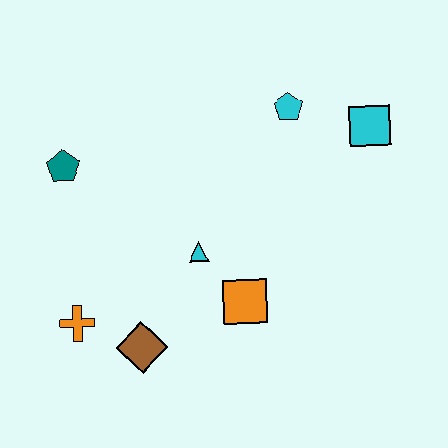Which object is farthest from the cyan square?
The orange cross is farthest from the cyan square.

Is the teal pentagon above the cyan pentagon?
No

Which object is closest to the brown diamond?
The orange cross is closest to the brown diamond.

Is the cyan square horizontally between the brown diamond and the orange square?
No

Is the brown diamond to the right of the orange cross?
Yes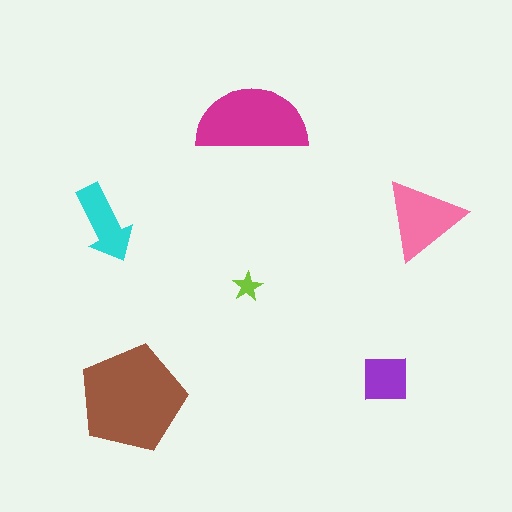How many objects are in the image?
There are 6 objects in the image.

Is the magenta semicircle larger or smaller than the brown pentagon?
Smaller.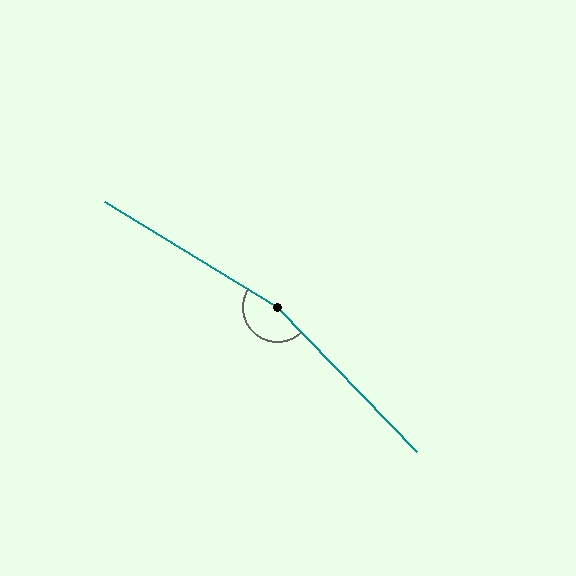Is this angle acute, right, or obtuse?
It is obtuse.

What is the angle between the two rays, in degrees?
Approximately 165 degrees.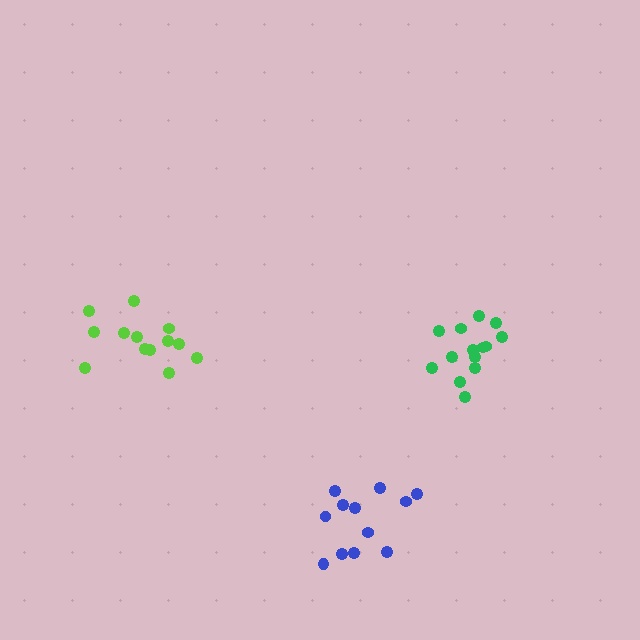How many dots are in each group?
Group 1: 14 dots, Group 2: 12 dots, Group 3: 13 dots (39 total).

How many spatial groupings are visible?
There are 3 spatial groupings.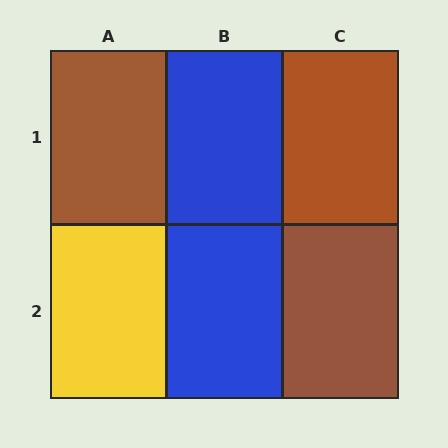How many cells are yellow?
1 cell is yellow.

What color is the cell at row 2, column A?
Yellow.